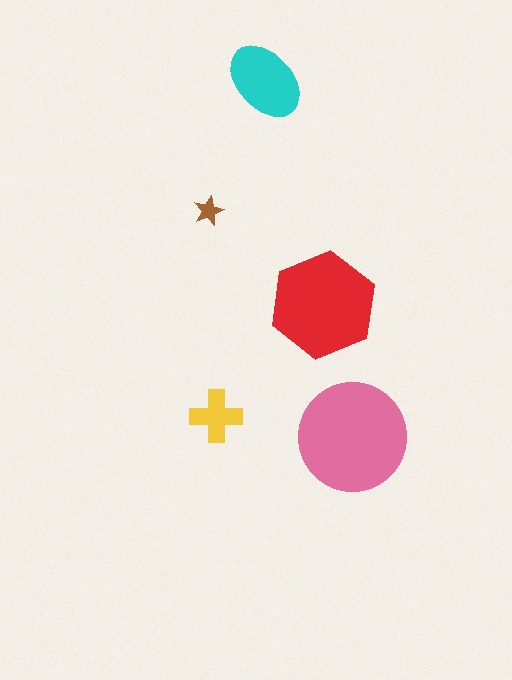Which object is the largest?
The pink circle.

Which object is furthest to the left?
The brown star is leftmost.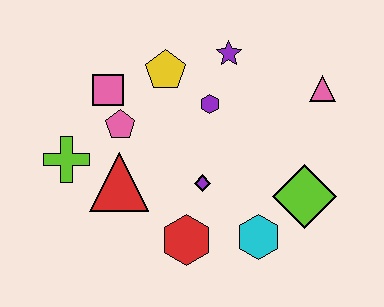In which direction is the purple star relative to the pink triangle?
The purple star is to the left of the pink triangle.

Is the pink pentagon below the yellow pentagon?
Yes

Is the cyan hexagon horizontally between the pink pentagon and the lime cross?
No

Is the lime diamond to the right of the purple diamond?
Yes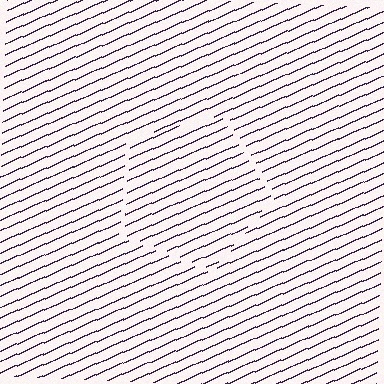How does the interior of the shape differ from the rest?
The interior of the shape contains the same grating, shifted by half a period — the contour is defined by the phase discontinuity where line-ends from the inner and outer gratings abut.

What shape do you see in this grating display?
An illusory pentagon. The interior of the shape contains the same grating, shifted by half a period — the contour is defined by the phase discontinuity where line-ends from the inner and outer gratings abut.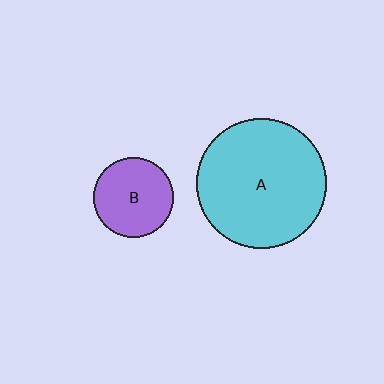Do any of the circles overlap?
No, none of the circles overlap.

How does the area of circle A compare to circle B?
Approximately 2.7 times.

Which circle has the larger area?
Circle A (cyan).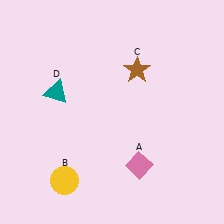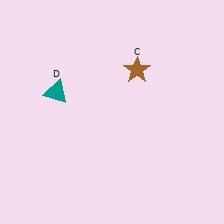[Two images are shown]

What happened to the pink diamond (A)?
The pink diamond (A) was removed in Image 2. It was in the bottom-right area of Image 1.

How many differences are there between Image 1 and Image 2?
There are 2 differences between the two images.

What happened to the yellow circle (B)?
The yellow circle (B) was removed in Image 2. It was in the bottom-left area of Image 1.